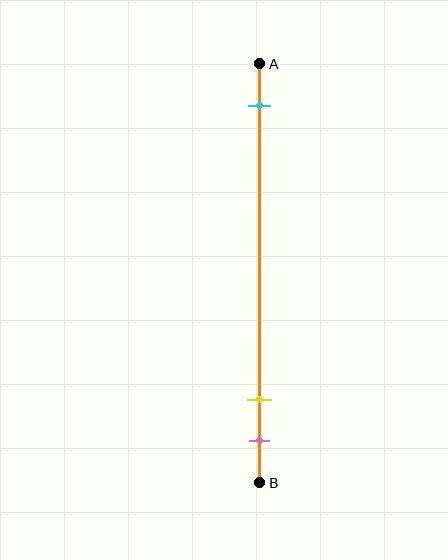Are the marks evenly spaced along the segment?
No, the marks are not evenly spaced.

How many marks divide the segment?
There are 3 marks dividing the segment.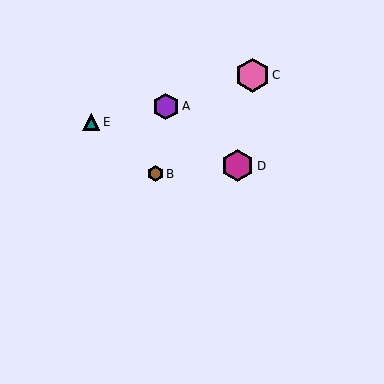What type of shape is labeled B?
Shape B is a brown hexagon.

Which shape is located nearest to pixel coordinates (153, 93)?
The purple hexagon (labeled A) at (166, 106) is nearest to that location.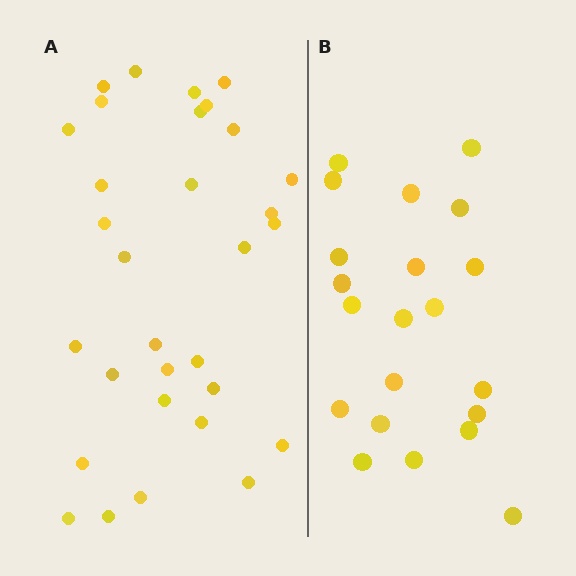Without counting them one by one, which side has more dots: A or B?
Region A (the left region) has more dots.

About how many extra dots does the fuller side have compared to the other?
Region A has roughly 10 or so more dots than region B.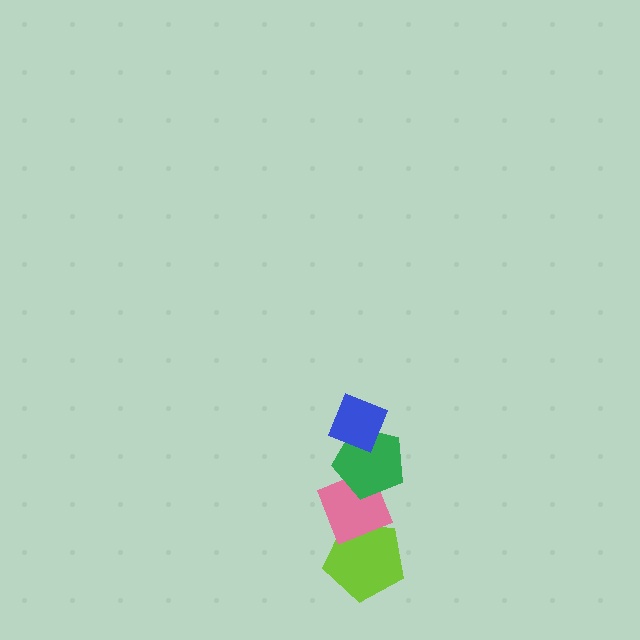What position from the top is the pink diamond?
The pink diamond is 3rd from the top.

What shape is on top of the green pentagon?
The blue diamond is on top of the green pentagon.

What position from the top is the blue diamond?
The blue diamond is 1st from the top.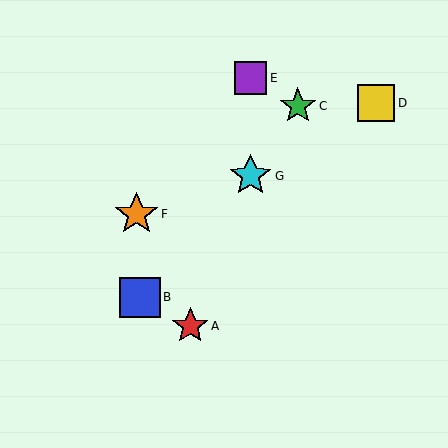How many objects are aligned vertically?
2 objects (E, G) are aligned vertically.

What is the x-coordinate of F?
Object F is at x≈136.